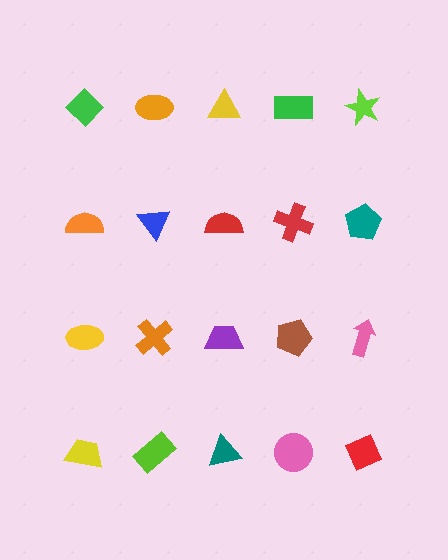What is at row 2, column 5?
A teal pentagon.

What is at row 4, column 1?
A yellow trapezoid.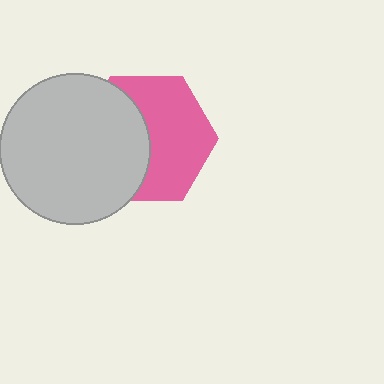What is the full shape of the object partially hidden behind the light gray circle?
The partially hidden object is a pink hexagon.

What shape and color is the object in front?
The object in front is a light gray circle.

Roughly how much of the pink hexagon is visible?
About half of it is visible (roughly 56%).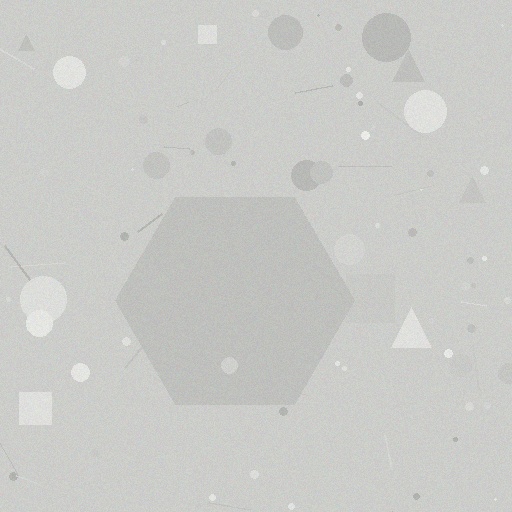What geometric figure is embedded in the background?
A hexagon is embedded in the background.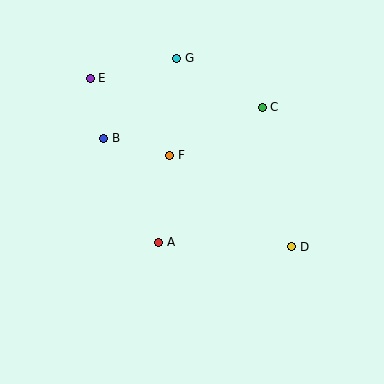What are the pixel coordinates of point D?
Point D is at (292, 247).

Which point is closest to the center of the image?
Point F at (170, 155) is closest to the center.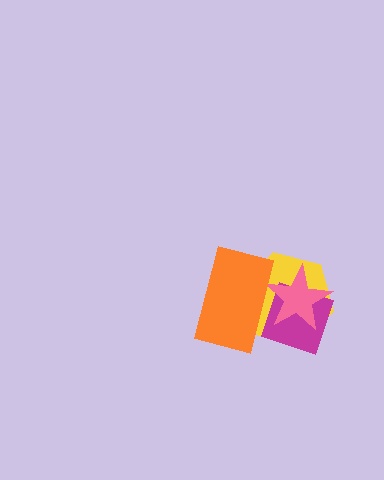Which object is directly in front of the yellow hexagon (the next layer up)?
The magenta diamond is directly in front of the yellow hexagon.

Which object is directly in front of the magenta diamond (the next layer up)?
The pink star is directly in front of the magenta diamond.